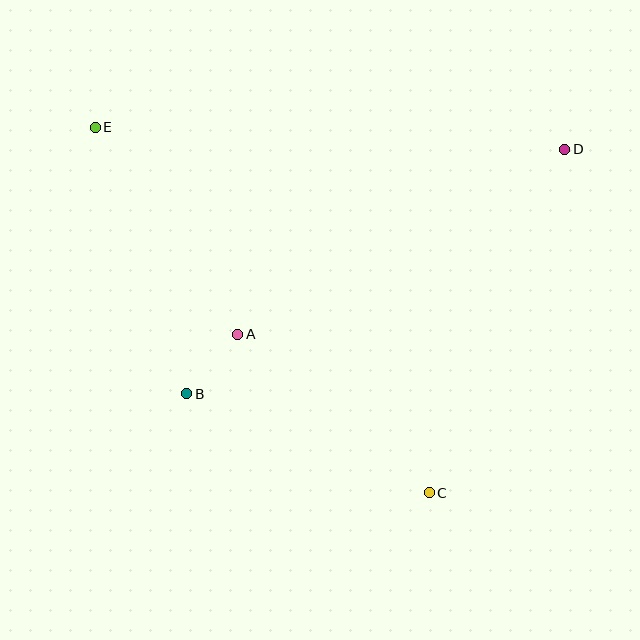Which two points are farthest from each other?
Points C and E are farthest from each other.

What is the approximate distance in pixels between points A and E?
The distance between A and E is approximately 251 pixels.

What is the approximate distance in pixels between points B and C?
The distance between B and C is approximately 262 pixels.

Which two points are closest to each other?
Points A and B are closest to each other.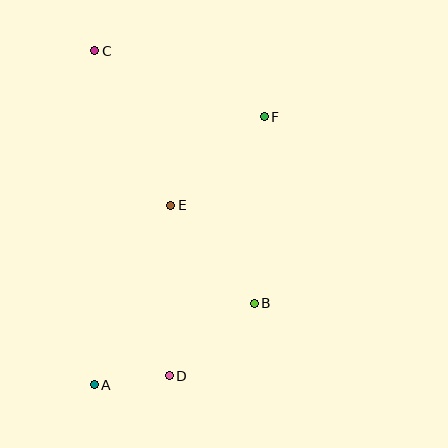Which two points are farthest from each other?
Points A and C are farthest from each other.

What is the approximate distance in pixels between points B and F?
The distance between B and F is approximately 187 pixels.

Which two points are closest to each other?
Points A and D are closest to each other.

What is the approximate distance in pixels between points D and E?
The distance between D and E is approximately 171 pixels.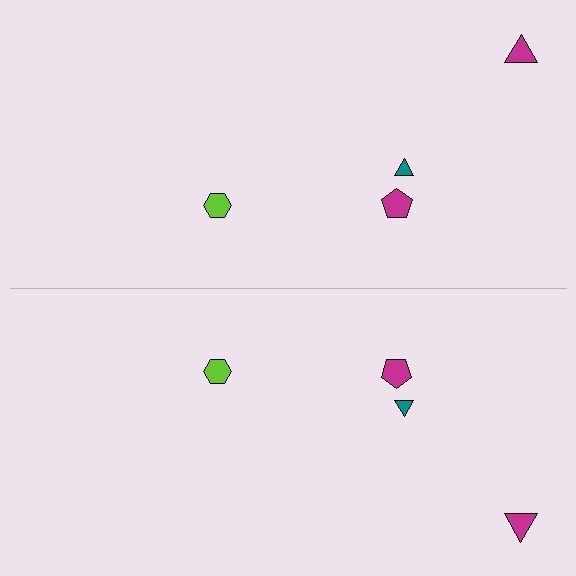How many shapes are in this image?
There are 8 shapes in this image.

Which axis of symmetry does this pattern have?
The pattern has a horizontal axis of symmetry running through the center of the image.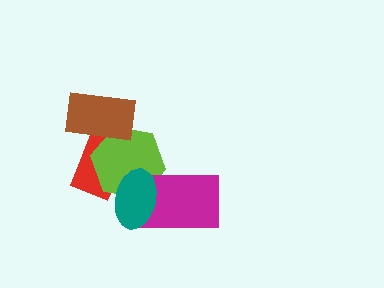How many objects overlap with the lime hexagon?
4 objects overlap with the lime hexagon.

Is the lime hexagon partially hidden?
Yes, it is partially covered by another shape.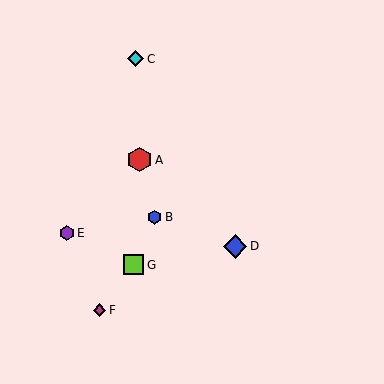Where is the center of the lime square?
The center of the lime square is at (134, 265).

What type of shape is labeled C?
Shape C is a cyan diamond.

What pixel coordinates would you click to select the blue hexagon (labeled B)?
Click at (155, 217) to select the blue hexagon B.